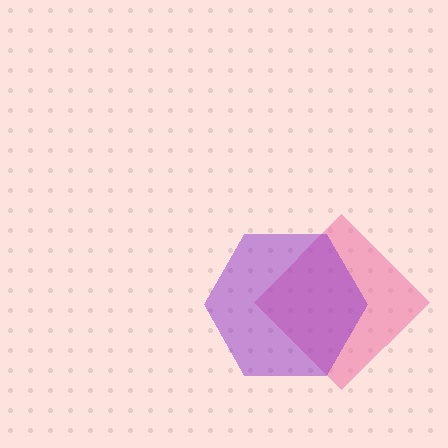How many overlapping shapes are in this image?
There are 2 overlapping shapes in the image.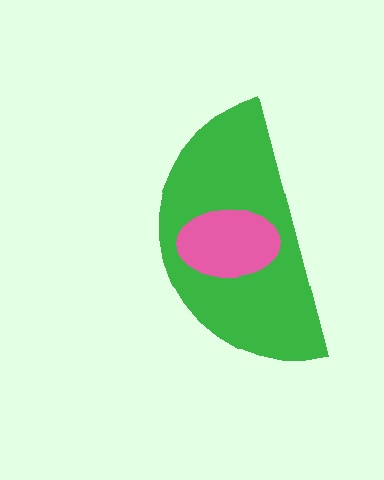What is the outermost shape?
The green semicircle.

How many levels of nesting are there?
2.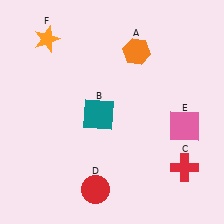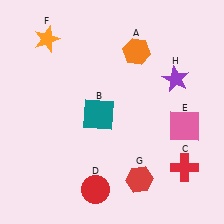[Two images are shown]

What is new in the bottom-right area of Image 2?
A red hexagon (G) was added in the bottom-right area of Image 2.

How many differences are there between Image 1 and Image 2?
There are 2 differences between the two images.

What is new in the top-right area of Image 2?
A purple star (H) was added in the top-right area of Image 2.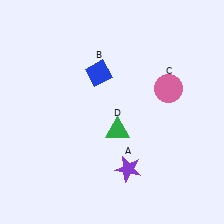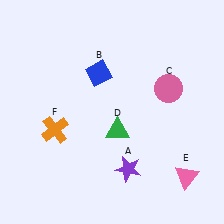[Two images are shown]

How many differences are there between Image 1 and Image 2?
There are 2 differences between the two images.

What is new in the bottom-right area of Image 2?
A pink triangle (E) was added in the bottom-right area of Image 2.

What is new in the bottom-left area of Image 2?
An orange cross (F) was added in the bottom-left area of Image 2.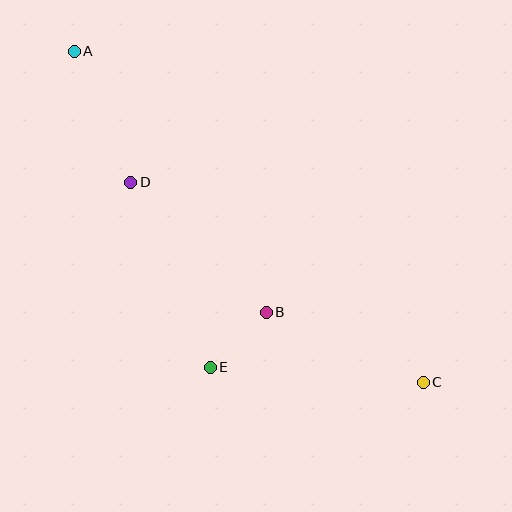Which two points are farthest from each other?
Points A and C are farthest from each other.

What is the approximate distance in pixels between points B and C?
The distance between B and C is approximately 172 pixels.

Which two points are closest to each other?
Points B and E are closest to each other.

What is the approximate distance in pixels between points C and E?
The distance between C and E is approximately 213 pixels.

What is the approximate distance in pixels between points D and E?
The distance between D and E is approximately 201 pixels.